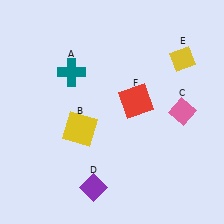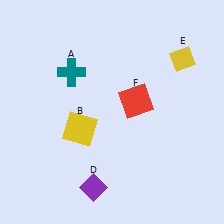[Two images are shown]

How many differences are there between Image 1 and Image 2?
There is 1 difference between the two images.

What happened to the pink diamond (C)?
The pink diamond (C) was removed in Image 2. It was in the top-right area of Image 1.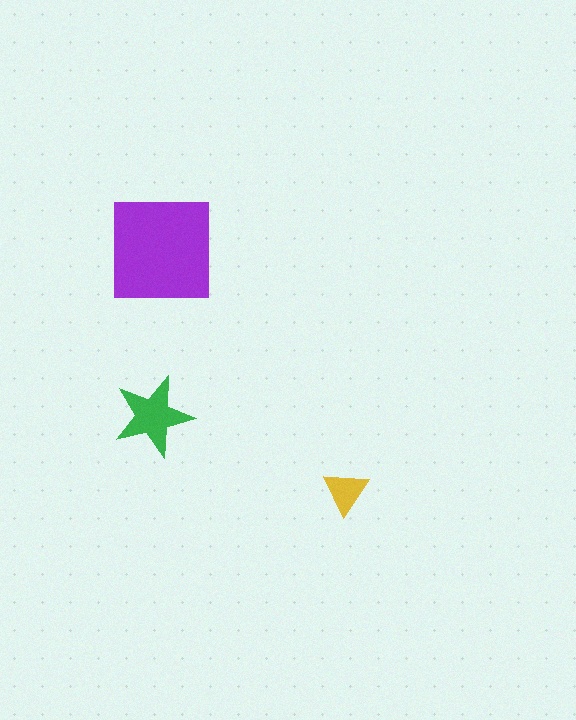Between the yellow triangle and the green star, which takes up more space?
The green star.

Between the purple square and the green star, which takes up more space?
The purple square.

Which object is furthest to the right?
The yellow triangle is rightmost.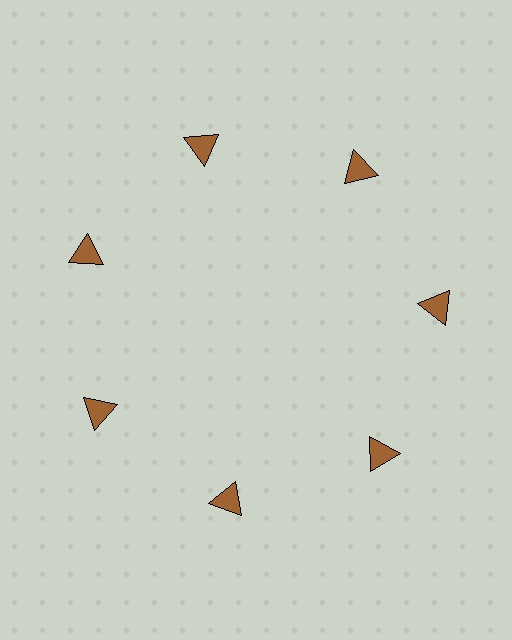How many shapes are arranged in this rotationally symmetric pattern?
There are 7 shapes, arranged in 7 groups of 1.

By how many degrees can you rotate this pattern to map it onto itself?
The pattern maps onto itself every 51 degrees of rotation.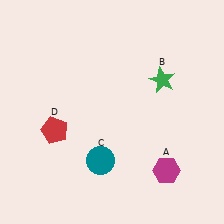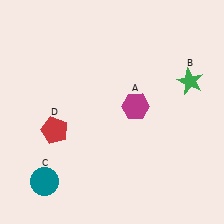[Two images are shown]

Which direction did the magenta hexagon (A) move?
The magenta hexagon (A) moved up.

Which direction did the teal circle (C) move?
The teal circle (C) moved left.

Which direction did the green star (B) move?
The green star (B) moved right.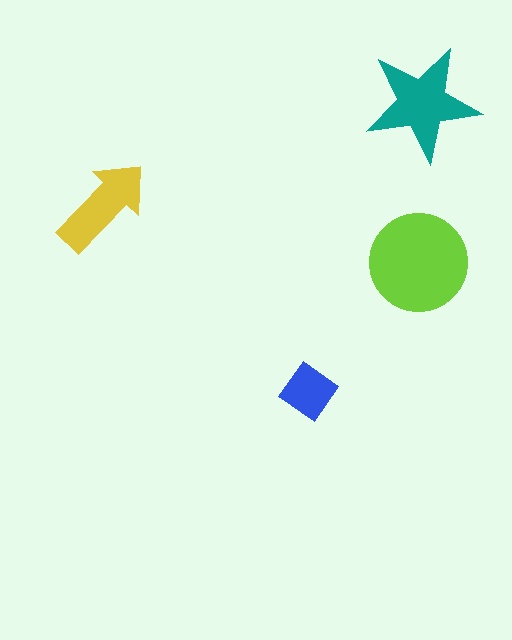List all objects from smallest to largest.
The blue diamond, the yellow arrow, the teal star, the lime circle.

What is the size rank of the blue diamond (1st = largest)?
4th.